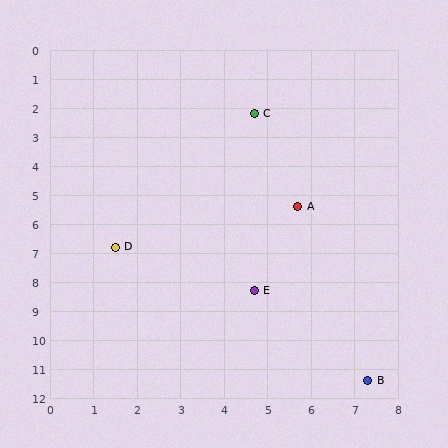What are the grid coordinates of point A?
Point A is at approximately (5.7, 5.4).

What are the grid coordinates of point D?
Point D is at approximately (1.5, 6.8).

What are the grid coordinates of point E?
Point E is at approximately (4.7, 8.3).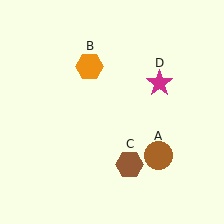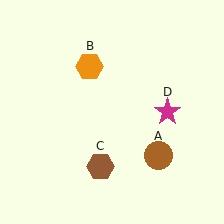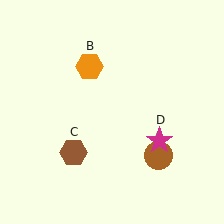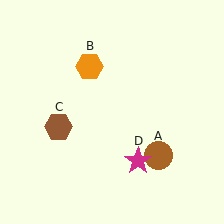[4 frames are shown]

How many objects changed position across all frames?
2 objects changed position: brown hexagon (object C), magenta star (object D).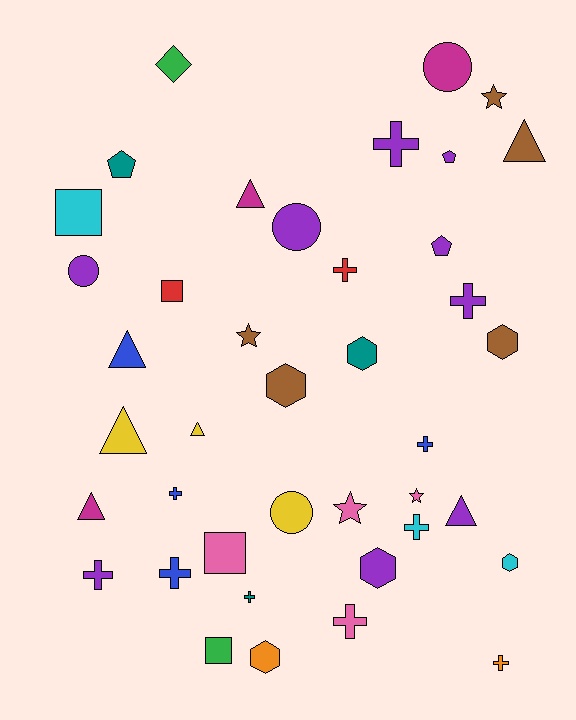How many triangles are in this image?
There are 7 triangles.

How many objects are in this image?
There are 40 objects.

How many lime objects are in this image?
There are no lime objects.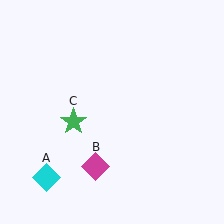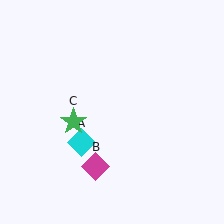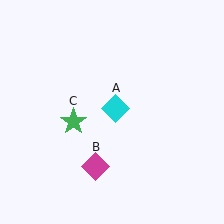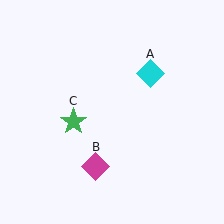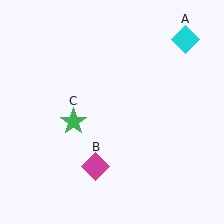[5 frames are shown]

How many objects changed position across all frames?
1 object changed position: cyan diamond (object A).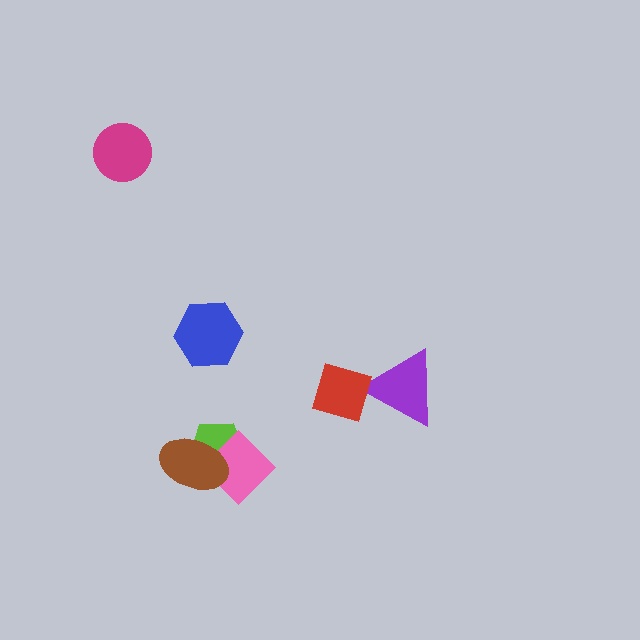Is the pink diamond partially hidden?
Yes, it is partially covered by another shape.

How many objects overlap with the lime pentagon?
2 objects overlap with the lime pentagon.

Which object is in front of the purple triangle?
The red diamond is in front of the purple triangle.